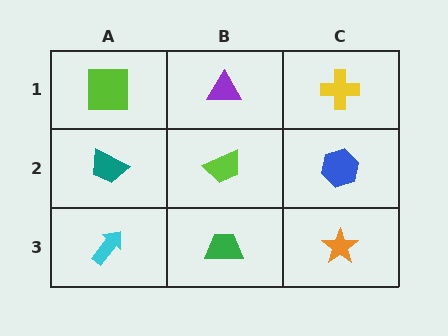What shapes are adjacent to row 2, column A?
A lime square (row 1, column A), a cyan arrow (row 3, column A), a lime trapezoid (row 2, column B).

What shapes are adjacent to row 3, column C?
A blue hexagon (row 2, column C), a green trapezoid (row 3, column B).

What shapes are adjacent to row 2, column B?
A purple triangle (row 1, column B), a green trapezoid (row 3, column B), a teal trapezoid (row 2, column A), a blue hexagon (row 2, column C).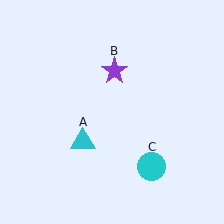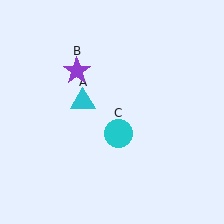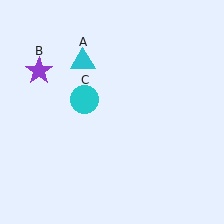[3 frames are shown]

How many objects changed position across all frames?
3 objects changed position: cyan triangle (object A), purple star (object B), cyan circle (object C).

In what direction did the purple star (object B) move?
The purple star (object B) moved left.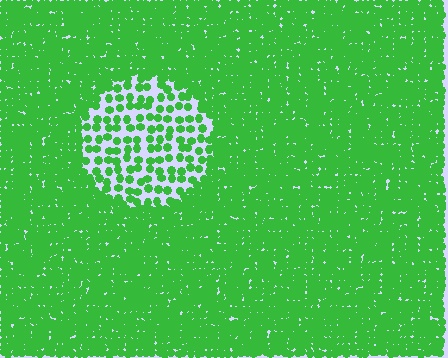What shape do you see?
I see a circle.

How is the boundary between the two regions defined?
The boundary is defined by a change in element density (approximately 2.7x ratio). All elements are the same color, size, and shape.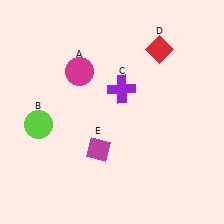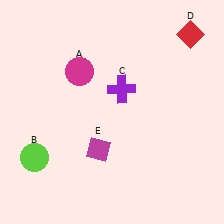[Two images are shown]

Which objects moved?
The objects that moved are: the lime circle (B), the red diamond (D).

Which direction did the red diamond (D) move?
The red diamond (D) moved right.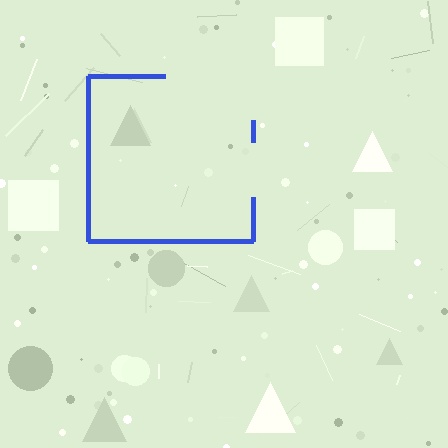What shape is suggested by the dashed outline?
The dashed outline suggests a square.